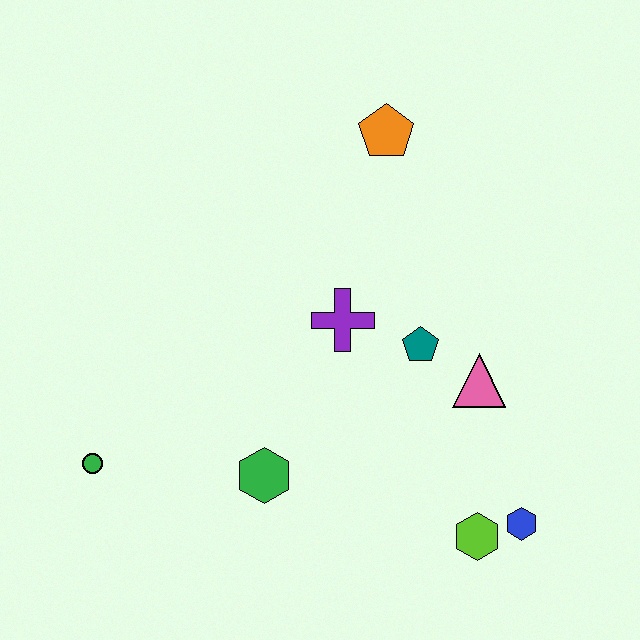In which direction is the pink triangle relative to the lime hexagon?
The pink triangle is above the lime hexagon.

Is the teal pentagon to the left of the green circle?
No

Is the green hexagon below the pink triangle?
Yes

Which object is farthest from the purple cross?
The green circle is farthest from the purple cross.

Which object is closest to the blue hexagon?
The lime hexagon is closest to the blue hexagon.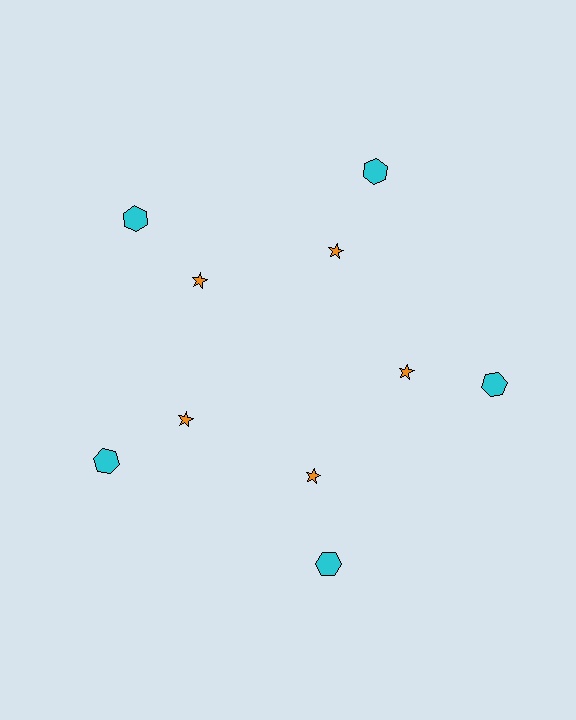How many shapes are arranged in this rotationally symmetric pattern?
There are 10 shapes, arranged in 5 groups of 2.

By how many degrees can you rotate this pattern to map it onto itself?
The pattern maps onto itself every 72 degrees of rotation.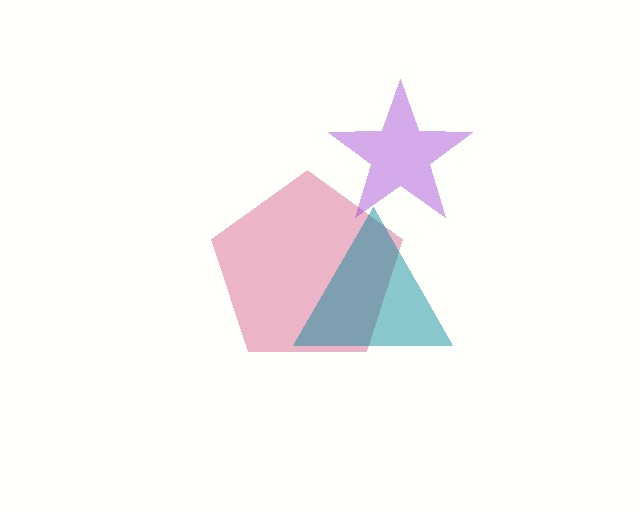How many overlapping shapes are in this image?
There are 3 overlapping shapes in the image.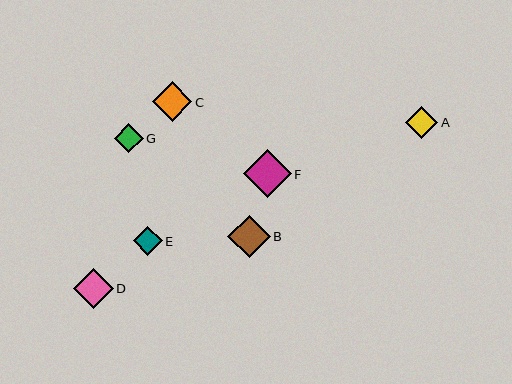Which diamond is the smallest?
Diamond G is the smallest with a size of approximately 29 pixels.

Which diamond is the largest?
Diamond F is the largest with a size of approximately 48 pixels.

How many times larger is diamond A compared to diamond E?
Diamond A is approximately 1.1 times the size of diamond E.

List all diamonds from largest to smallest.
From largest to smallest: F, B, D, C, A, E, G.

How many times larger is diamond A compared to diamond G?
Diamond A is approximately 1.1 times the size of diamond G.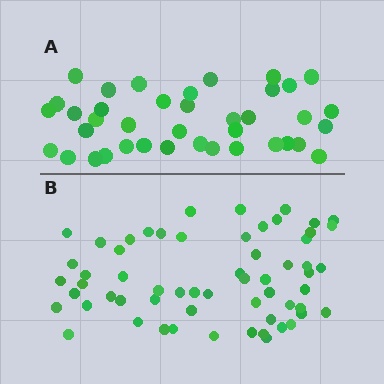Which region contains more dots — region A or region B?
Region B (the bottom region) has more dots.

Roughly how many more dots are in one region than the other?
Region B has approximately 20 more dots than region A.